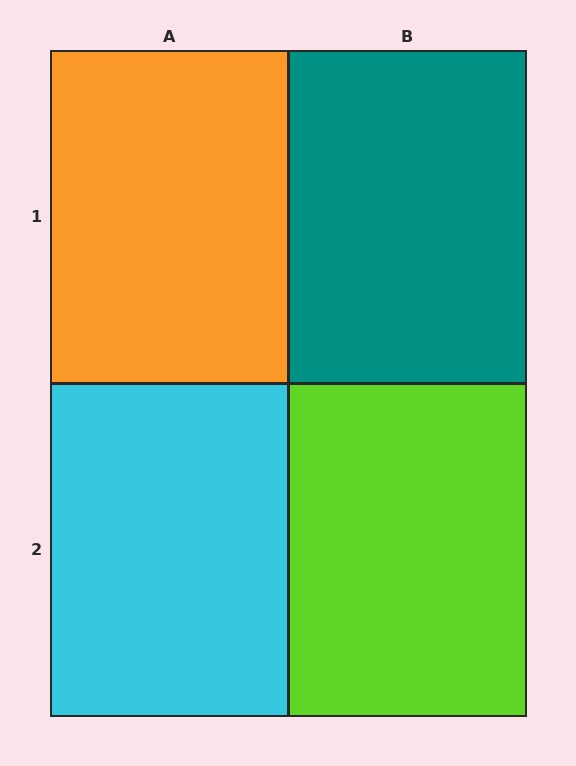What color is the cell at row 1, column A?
Orange.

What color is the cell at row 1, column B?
Teal.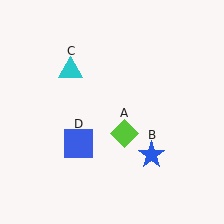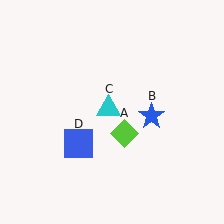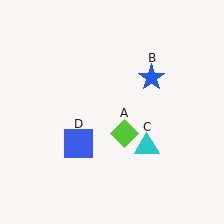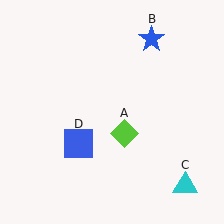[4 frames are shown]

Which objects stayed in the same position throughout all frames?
Lime diamond (object A) and blue square (object D) remained stationary.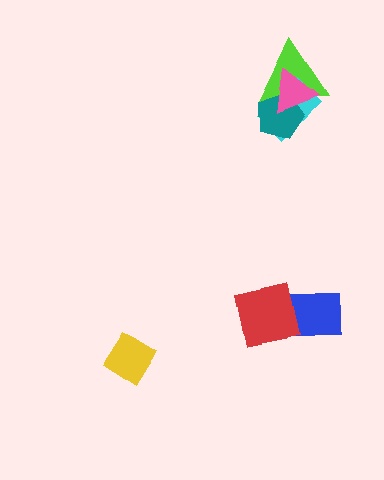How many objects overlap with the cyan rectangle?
3 objects overlap with the cyan rectangle.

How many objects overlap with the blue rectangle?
1 object overlaps with the blue rectangle.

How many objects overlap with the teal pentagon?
3 objects overlap with the teal pentagon.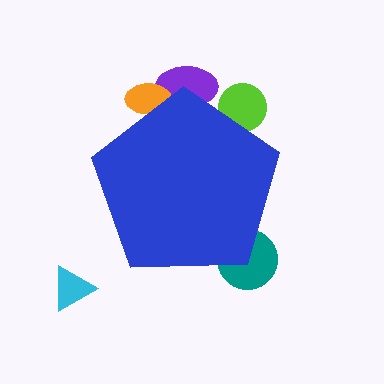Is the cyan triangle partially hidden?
No, the cyan triangle is fully visible.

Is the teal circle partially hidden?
Yes, the teal circle is partially hidden behind the blue pentagon.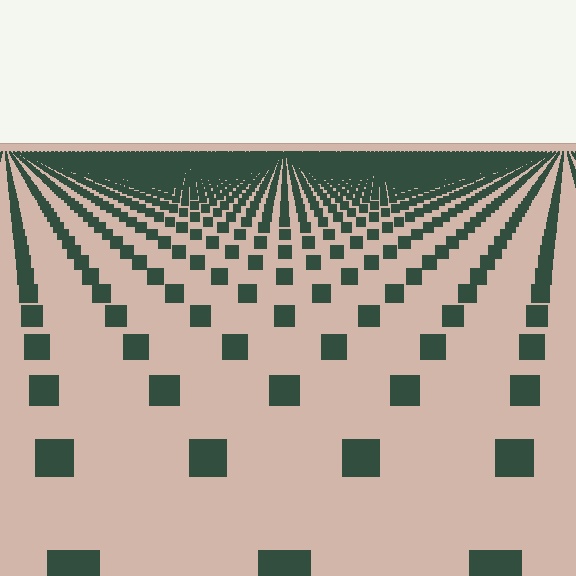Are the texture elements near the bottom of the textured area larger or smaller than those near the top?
Larger. Near the bottom, elements are closer to the viewer and appear at a bigger on-screen size.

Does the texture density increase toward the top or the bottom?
Density increases toward the top.